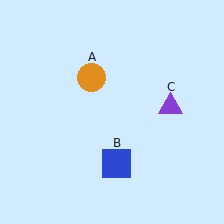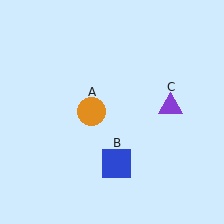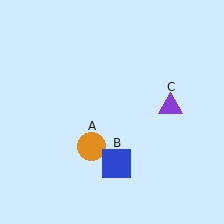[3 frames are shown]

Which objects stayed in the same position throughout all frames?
Blue square (object B) and purple triangle (object C) remained stationary.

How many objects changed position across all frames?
1 object changed position: orange circle (object A).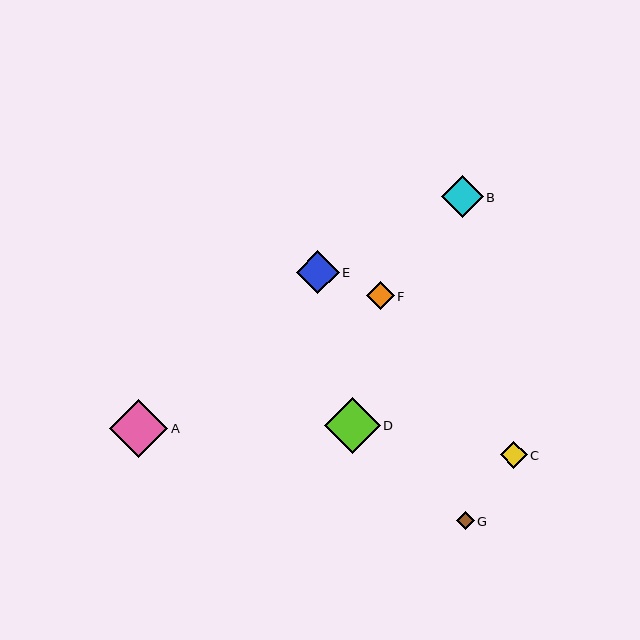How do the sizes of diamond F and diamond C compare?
Diamond F and diamond C are approximately the same size.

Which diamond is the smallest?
Diamond G is the smallest with a size of approximately 18 pixels.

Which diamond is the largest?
Diamond A is the largest with a size of approximately 59 pixels.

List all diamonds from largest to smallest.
From largest to smallest: A, D, E, B, F, C, G.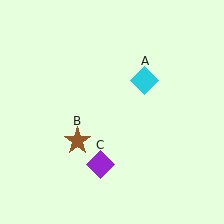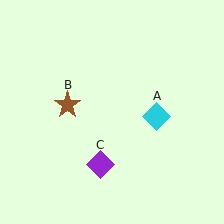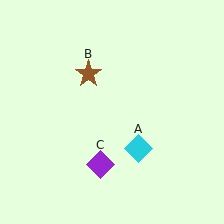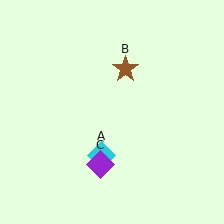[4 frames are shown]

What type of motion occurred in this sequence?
The cyan diamond (object A), brown star (object B) rotated clockwise around the center of the scene.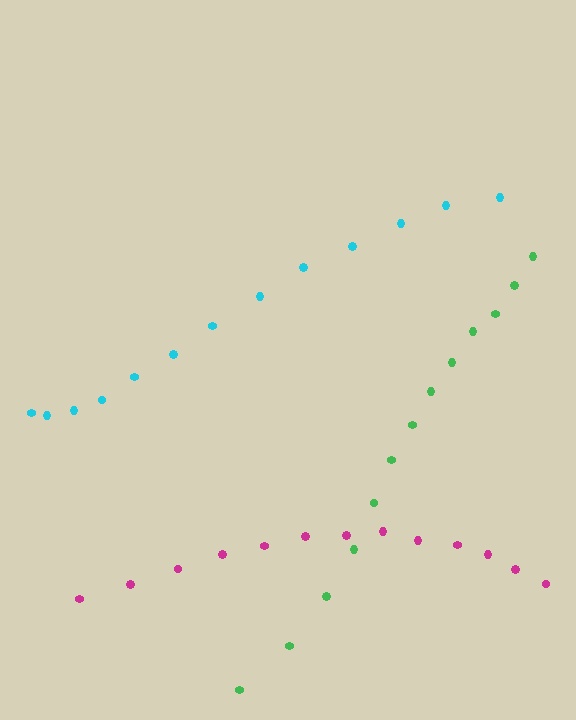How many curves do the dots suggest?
There are 3 distinct paths.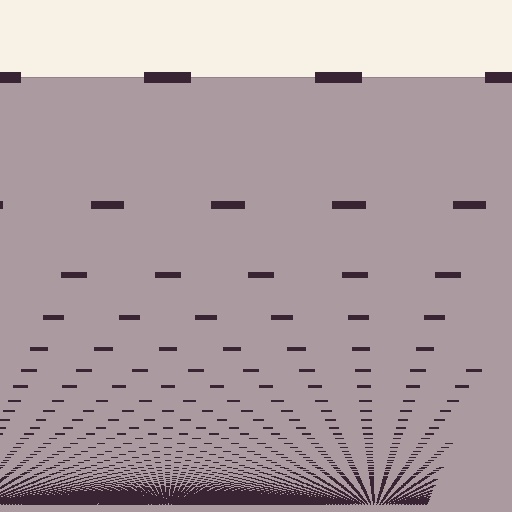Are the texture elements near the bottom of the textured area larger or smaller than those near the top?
Smaller. The gradient is inverted — elements near the bottom are smaller and denser.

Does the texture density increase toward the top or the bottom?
Density increases toward the bottom.